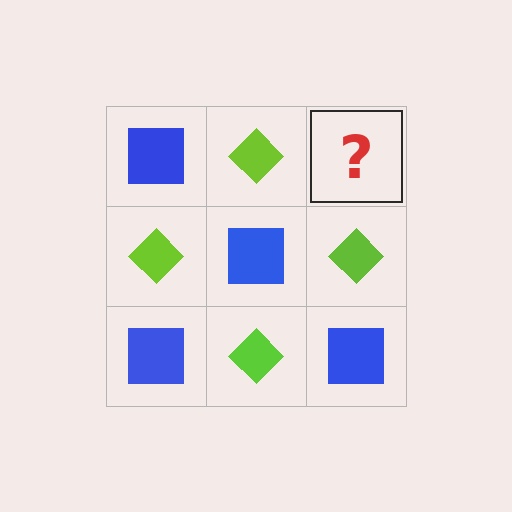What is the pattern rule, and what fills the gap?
The rule is that it alternates blue square and lime diamond in a checkerboard pattern. The gap should be filled with a blue square.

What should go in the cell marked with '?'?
The missing cell should contain a blue square.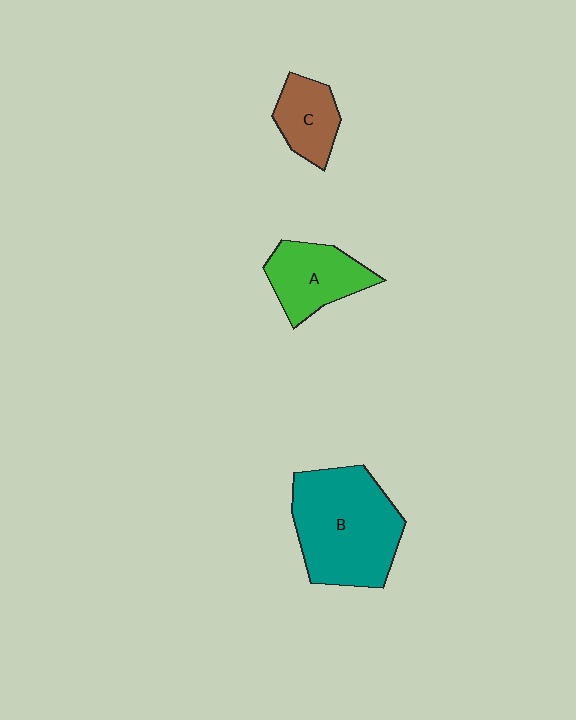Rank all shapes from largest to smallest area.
From largest to smallest: B (teal), A (green), C (brown).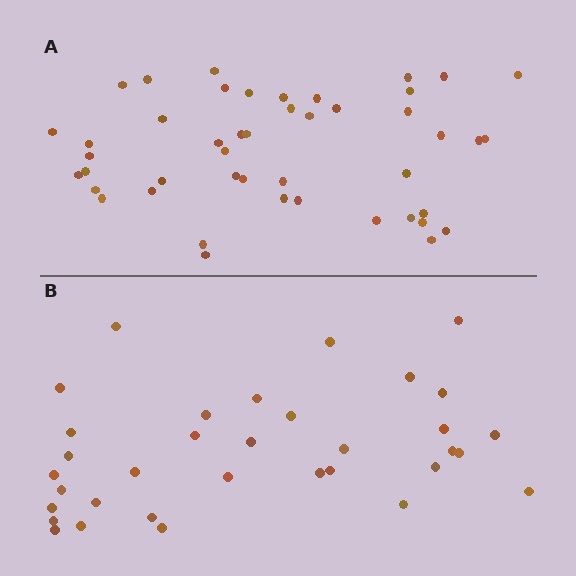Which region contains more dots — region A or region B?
Region A (the top region) has more dots.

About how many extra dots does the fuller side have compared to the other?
Region A has roughly 12 or so more dots than region B.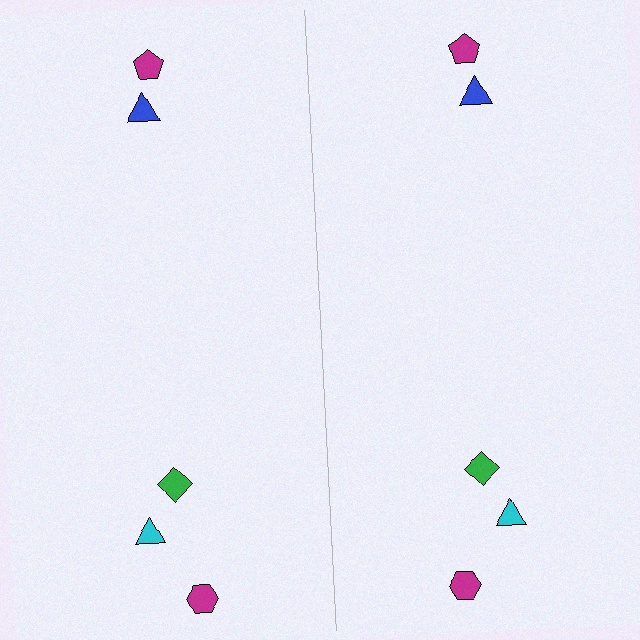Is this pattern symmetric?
Yes, this pattern has bilateral (reflection) symmetry.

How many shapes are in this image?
There are 10 shapes in this image.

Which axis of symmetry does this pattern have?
The pattern has a vertical axis of symmetry running through the center of the image.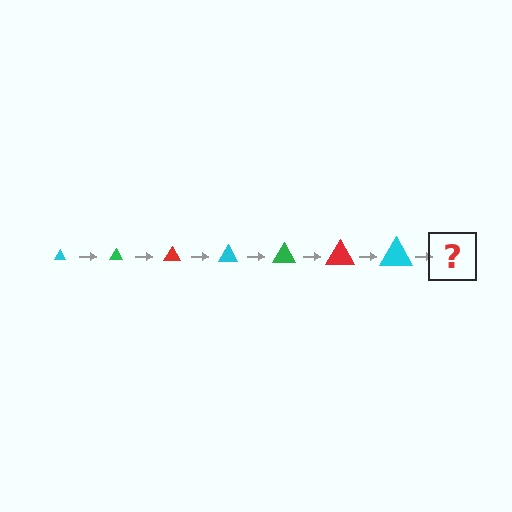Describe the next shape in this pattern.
It should be a green triangle, larger than the previous one.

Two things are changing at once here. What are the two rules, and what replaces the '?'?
The two rules are that the triangle grows larger each step and the color cycles through cyan, green, and red. The '?' should be a green triangle, larger than the previous one.